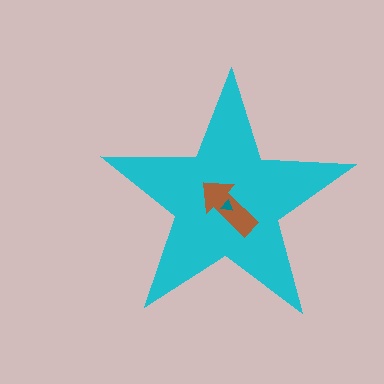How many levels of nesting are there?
3.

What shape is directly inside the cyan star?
The brown arrow.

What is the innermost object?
The teal triangle.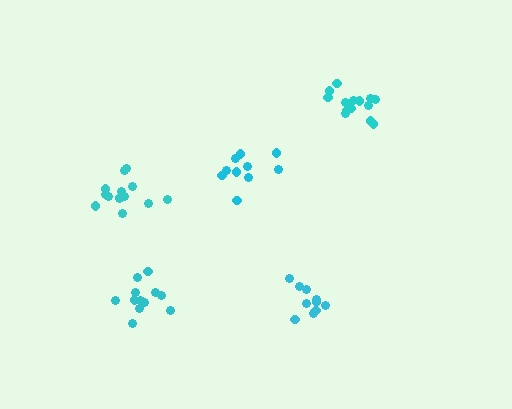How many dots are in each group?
Group 1: 12 dots, Group 2: 14 dots, Group 3: 10 dots, Group 4: 10 dots, Group 5: 14 dots (60 total).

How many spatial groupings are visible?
There are 5 spatial groupings.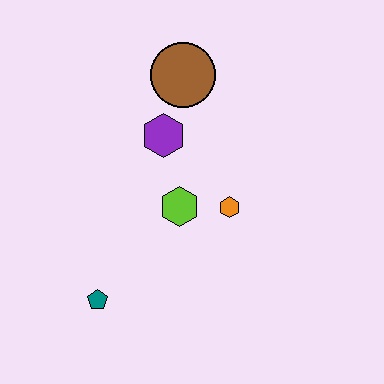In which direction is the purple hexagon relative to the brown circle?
The purple hexagon is below the brown circle.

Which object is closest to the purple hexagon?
The brown circle is closest to the purple hexagon.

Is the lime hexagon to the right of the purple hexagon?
Yes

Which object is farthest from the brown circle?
The teal pentagon is farthest from the brown circle.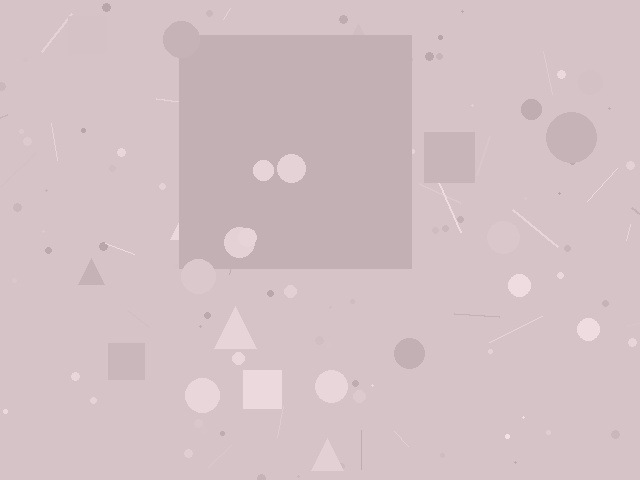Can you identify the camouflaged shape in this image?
The camouflaged shape is a square.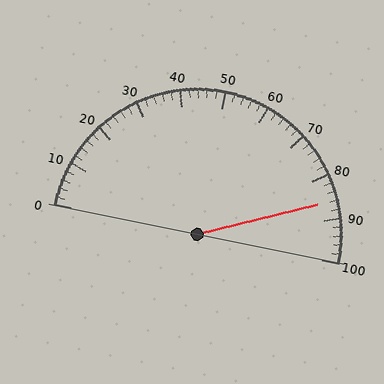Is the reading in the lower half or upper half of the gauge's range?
The reading is in the upper half of the range (0 to 100).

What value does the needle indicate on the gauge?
The needle indicates approximately 86.